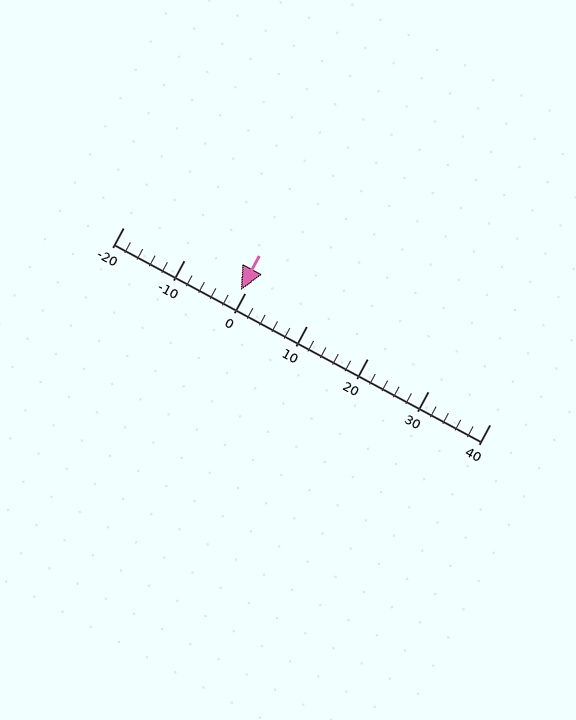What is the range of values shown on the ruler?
The ruler shows values from -20 to 40.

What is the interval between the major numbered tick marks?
The major tick marks are spaced 10 units apart.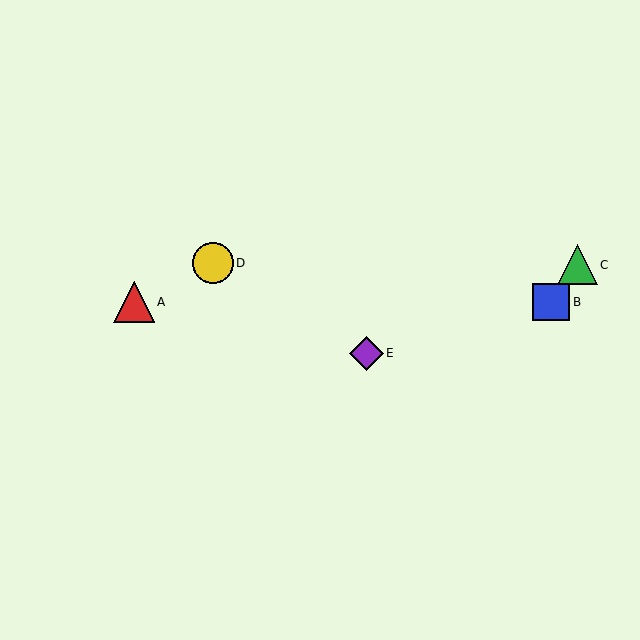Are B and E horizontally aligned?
No, B is at y≈302 and E is at y≈353.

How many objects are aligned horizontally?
2 objects (A, B) are aligned horizontally.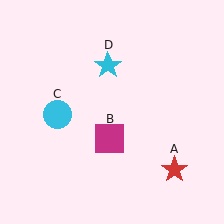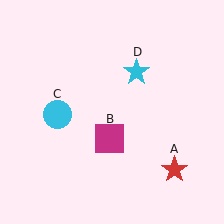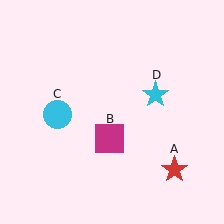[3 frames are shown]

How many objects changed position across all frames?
1 object changed position: cyan star (object D).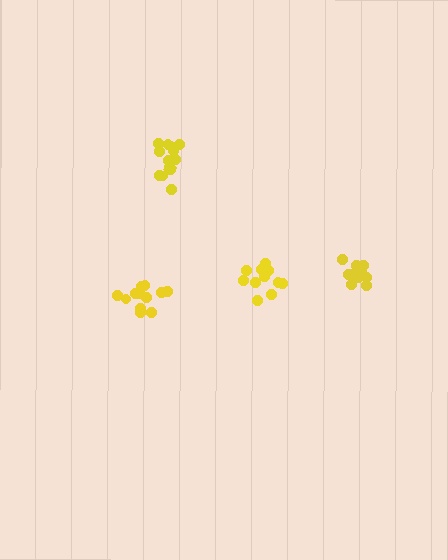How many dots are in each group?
Group 1: 14 dots, Group 2: 10 dots, Group 3: 11 dots, Group 4: 13 dots (48 total).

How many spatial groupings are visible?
There are 4 spatial groupings.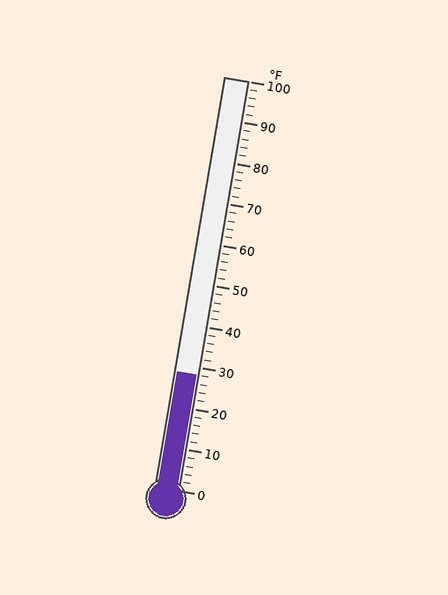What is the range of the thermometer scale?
The thermometer scale ranges from 0°F to 100°F.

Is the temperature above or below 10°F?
The temperature is above 10°F.